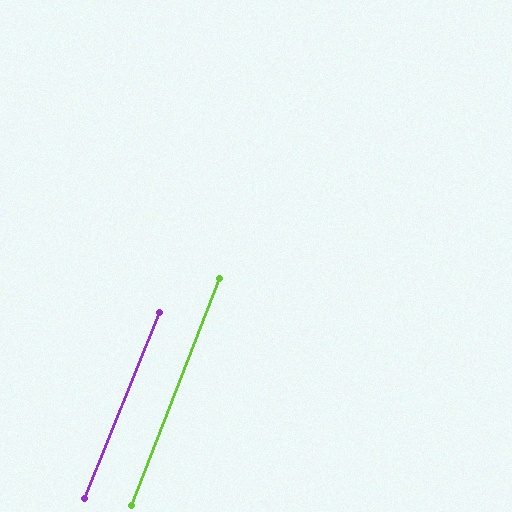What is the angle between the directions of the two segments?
Approximately 1 degree.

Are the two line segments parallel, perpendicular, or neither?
Parallel — their directions differ by only 1.0°.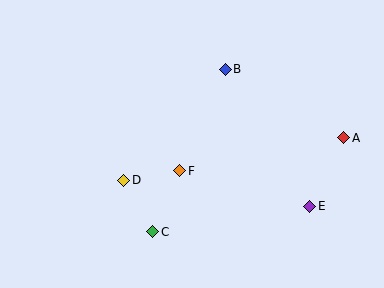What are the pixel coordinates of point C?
Point C is at (153, 232).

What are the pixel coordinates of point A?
Point A is at (344, 138).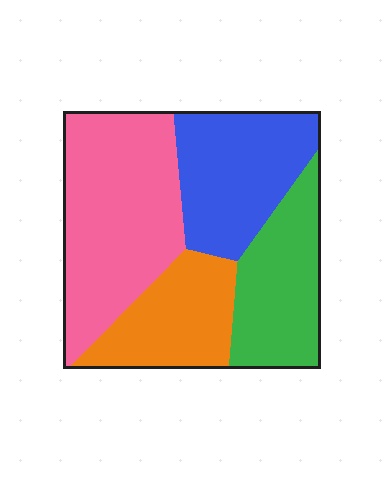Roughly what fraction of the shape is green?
Green takes up less than a quarter of the shape.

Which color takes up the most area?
Pink, at roughly 35%.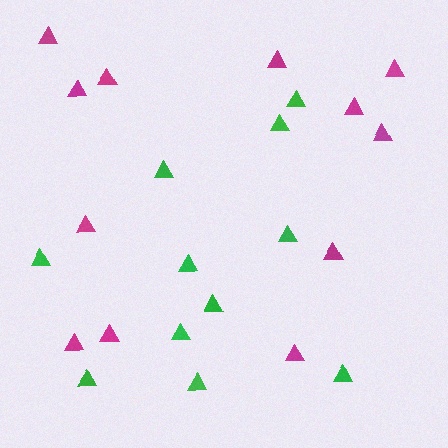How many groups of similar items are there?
There are 2 groups: one group of green triangles (11) and one group of magenta triangles (12).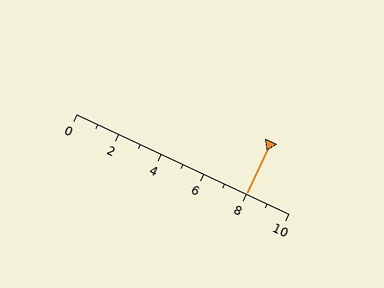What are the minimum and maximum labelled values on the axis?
The axis runs from 0 to 10.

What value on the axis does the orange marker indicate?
The marker indicates approximately 8.